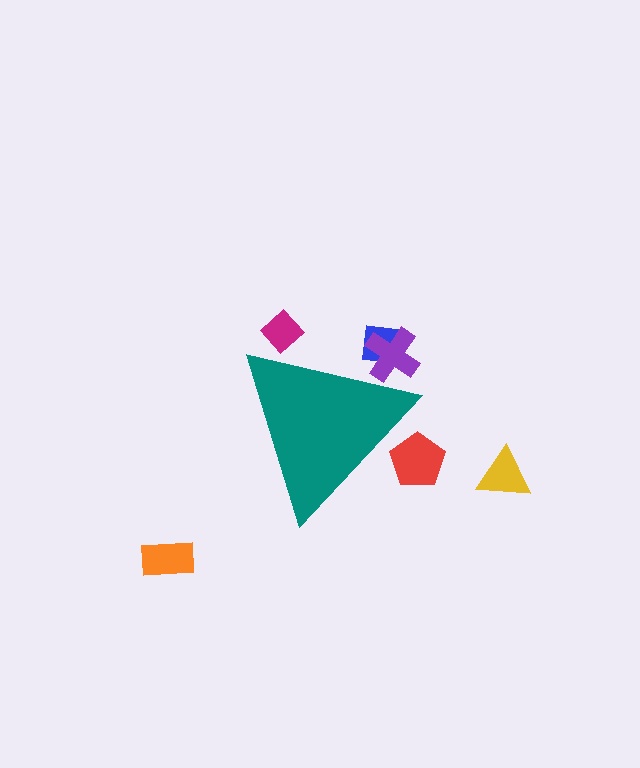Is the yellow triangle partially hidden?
No, the yellow triangle is fully visible.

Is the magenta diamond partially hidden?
Yes, the magenta diamond is partially hidden behind the teal triangle.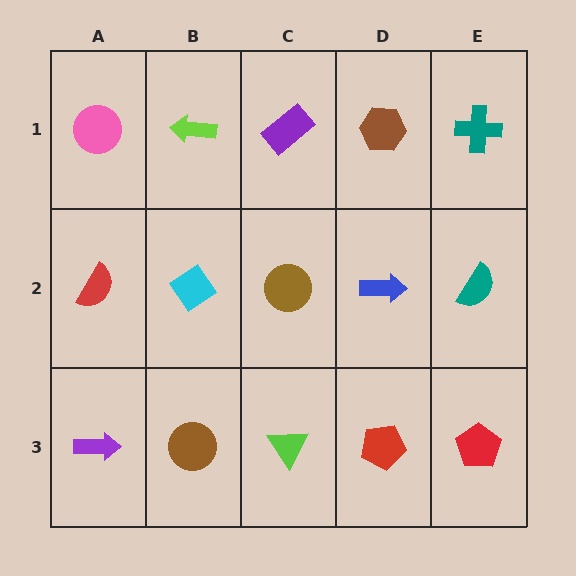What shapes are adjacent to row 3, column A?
A red semicircle (row 2, column A), a brown circle (row 3, column B).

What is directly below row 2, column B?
A brown circle.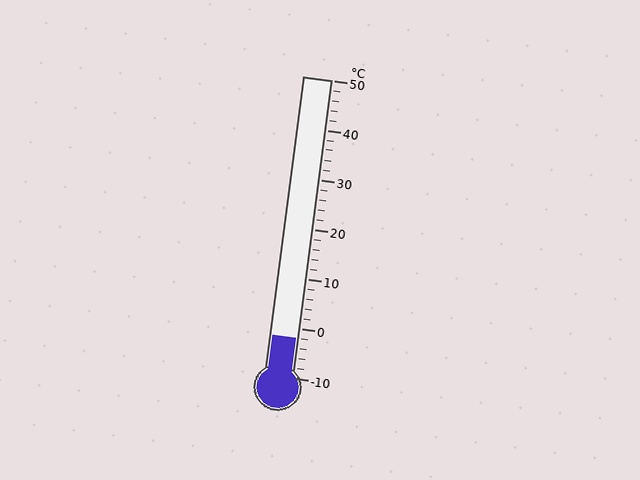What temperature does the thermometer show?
The thermometer shows approximately -2°C.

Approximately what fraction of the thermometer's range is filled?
The thermometer is filled to approximately 15% of its range.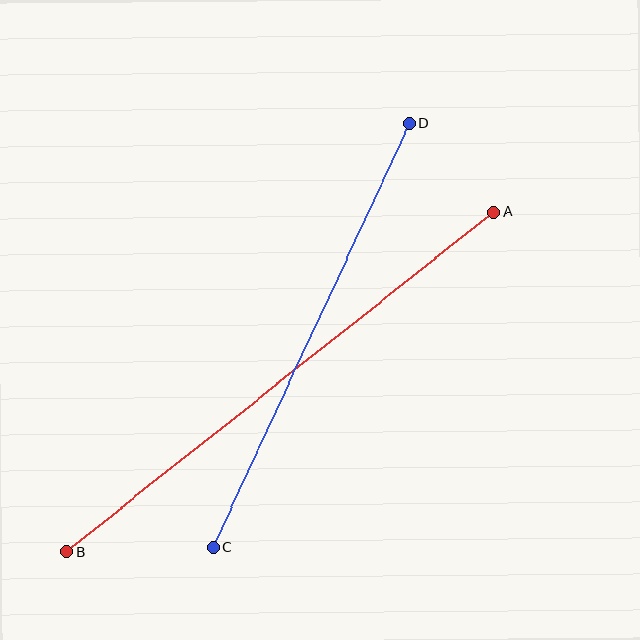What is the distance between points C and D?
The distance is approximately 467 pixels.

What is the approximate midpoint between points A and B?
The midpoint is at approximately (280, 382) pixels.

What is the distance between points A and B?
The distance is approximately 546 pixels.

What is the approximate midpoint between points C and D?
The midpoint is at approximately (311, 335) pixels.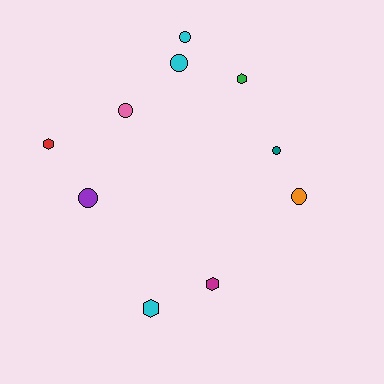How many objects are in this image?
There are 10 objects.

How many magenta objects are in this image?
There is 1 magenta object.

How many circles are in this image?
There are 6 circles.